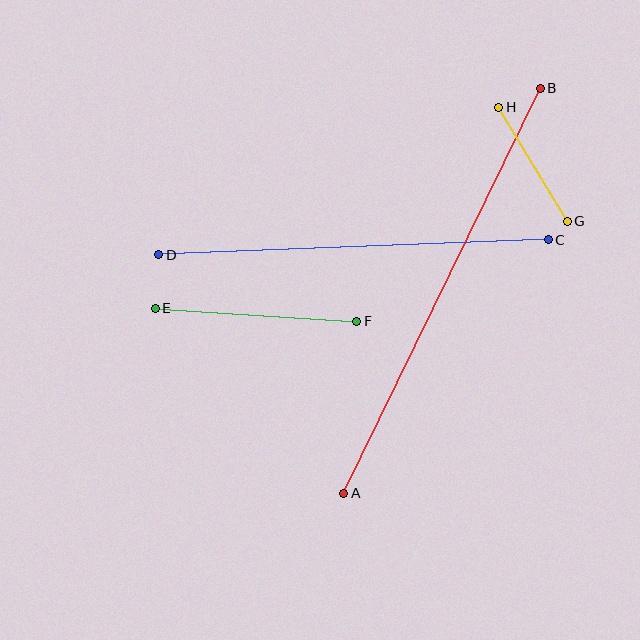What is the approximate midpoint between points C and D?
The midpoint is at approximately (354, 247) pixels.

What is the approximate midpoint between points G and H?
The midpoint is at approximately (533, 164) pixels.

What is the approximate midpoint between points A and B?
The midpoint is at approximately (442, 291) pixels.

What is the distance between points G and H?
The distance is approximately 133 pixels.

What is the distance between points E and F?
The distance is approximately 202 pixels.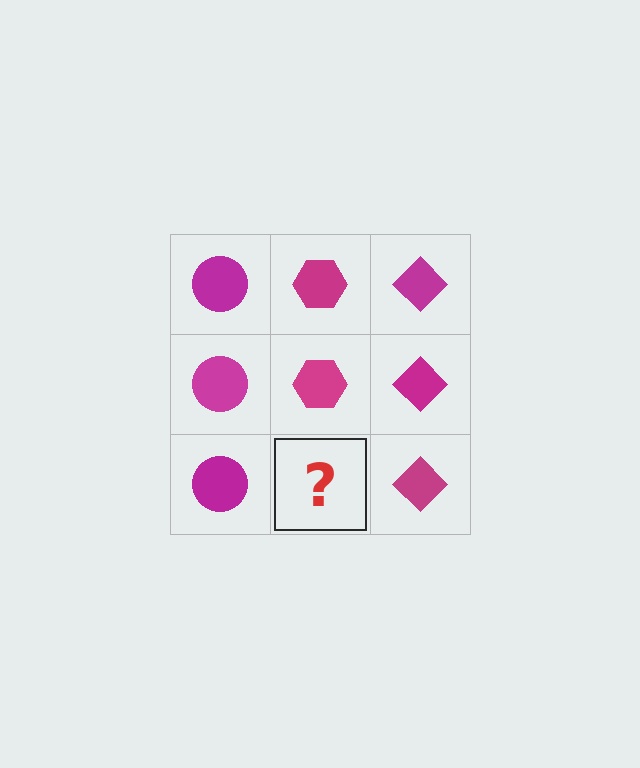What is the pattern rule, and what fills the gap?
The rule is that each column has a consistent shape. The gap should be filled with a magenta hexagon.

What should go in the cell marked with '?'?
The missing cell should contain a magenta hexagon.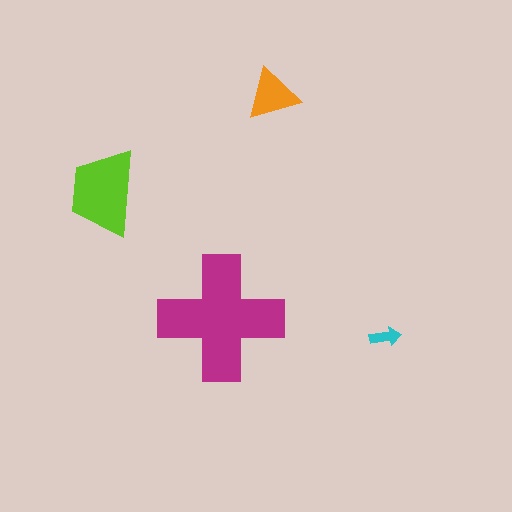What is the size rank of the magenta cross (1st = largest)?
1st.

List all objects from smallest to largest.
The cyan arrow, the orange triangle, the lime trapezoid, the magenta cross.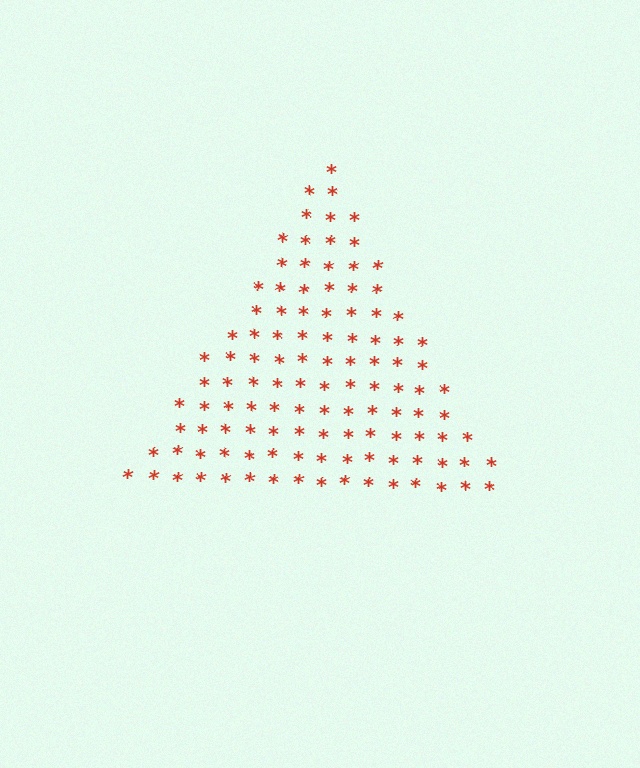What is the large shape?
The large shape is a triangle.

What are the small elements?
The small elements are asterisks.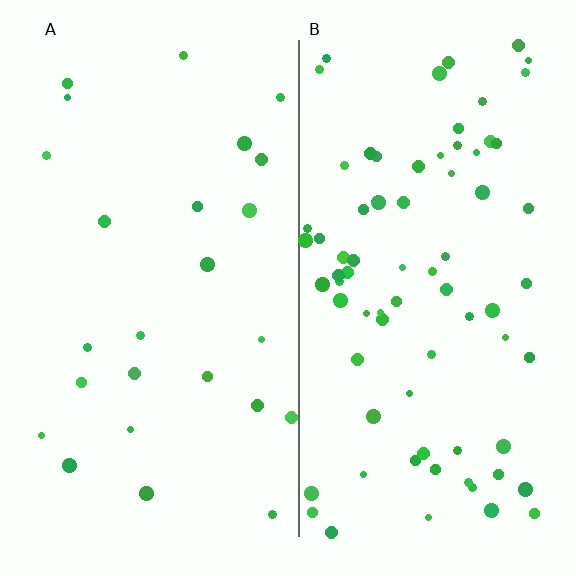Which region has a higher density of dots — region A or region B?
B (the right).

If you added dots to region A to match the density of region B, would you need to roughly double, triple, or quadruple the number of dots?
Approximately triple.